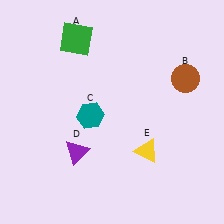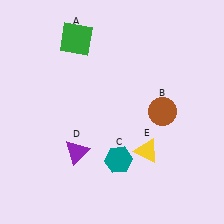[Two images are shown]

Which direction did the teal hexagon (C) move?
The teal hexagon (C) moved down.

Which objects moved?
The objects that moved are: the brown circle (B), the teal hexagon (C).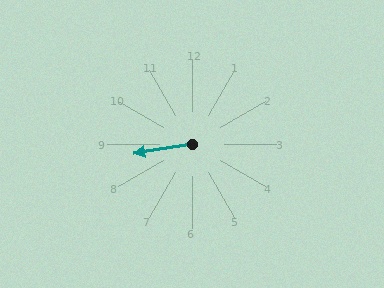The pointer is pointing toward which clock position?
Roughly 9 o'clock.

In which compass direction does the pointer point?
West.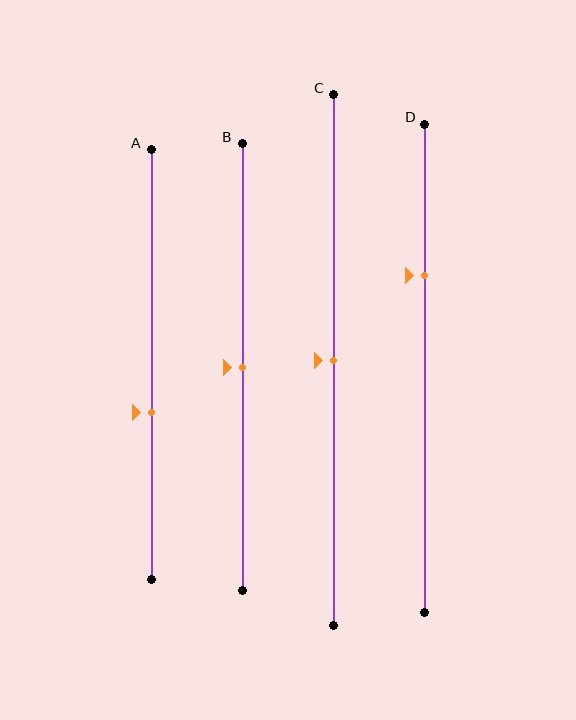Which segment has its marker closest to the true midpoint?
Segment B has its marker closest to the true midpoint.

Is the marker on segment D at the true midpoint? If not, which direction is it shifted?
No, the marker on segment D is shifted upward by about 19% of the segment length.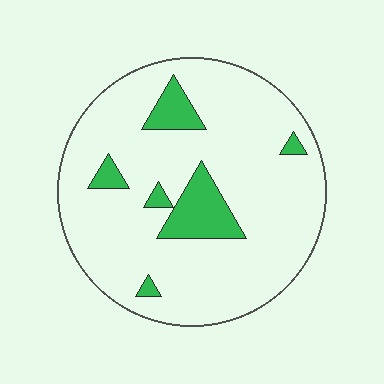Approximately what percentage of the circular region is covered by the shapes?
Approximately 15%.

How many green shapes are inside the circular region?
6.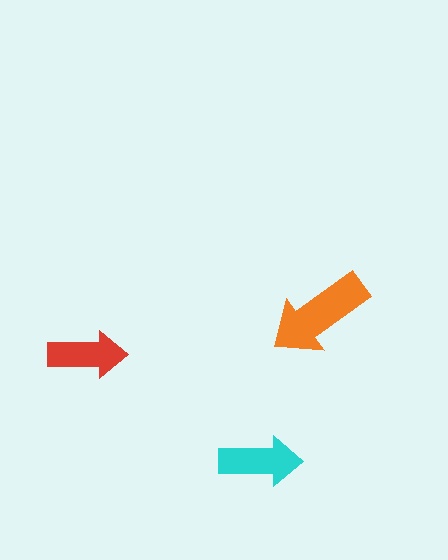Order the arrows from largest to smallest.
the orange one, the cyan one, the red one.